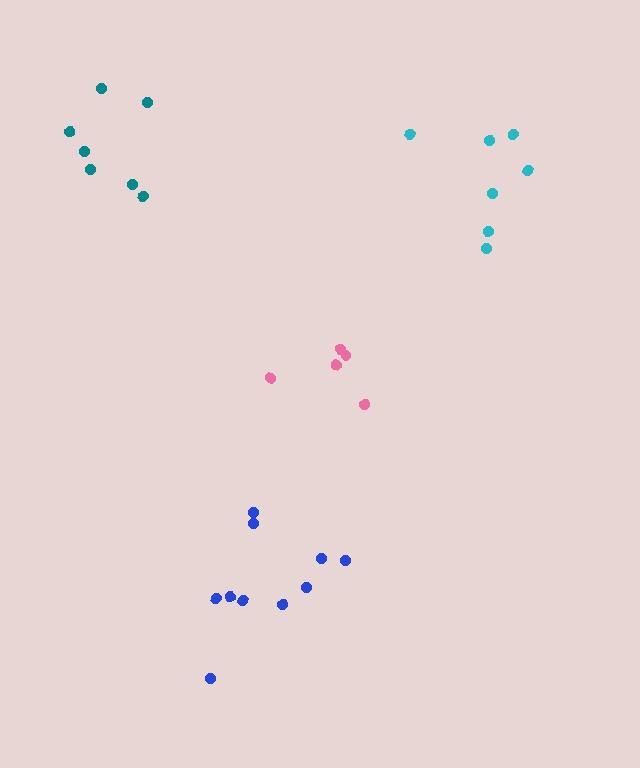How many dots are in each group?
Group 1: 7 dots, Group 2: 7 dots, Group 3: 10 dots, Group 4: 5 dots (29 total).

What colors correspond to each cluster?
The clusters are colored: teal, cyan, blue, pink.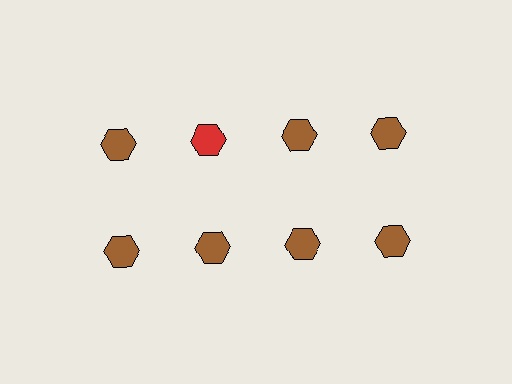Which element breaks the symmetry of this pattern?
The red hexagon in the top row, second from left column breaks the symmetry. All other shapes are brown hexagons.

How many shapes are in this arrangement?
There are 8 shapes arranged in a grid pattern.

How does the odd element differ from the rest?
It has a different color: red instead of brown.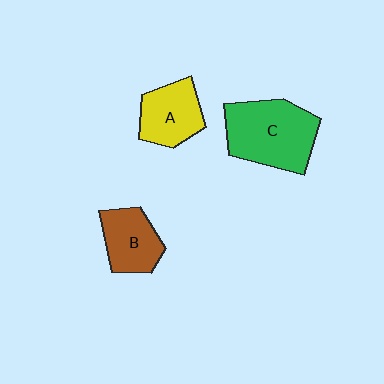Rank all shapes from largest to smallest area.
From largest to smallest: C (green), A (yellow), B (brown).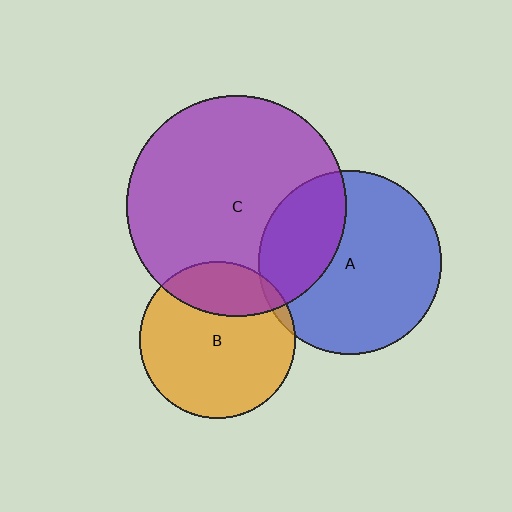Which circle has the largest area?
Circle C (purple).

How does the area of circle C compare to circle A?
Approximately 1.4 times.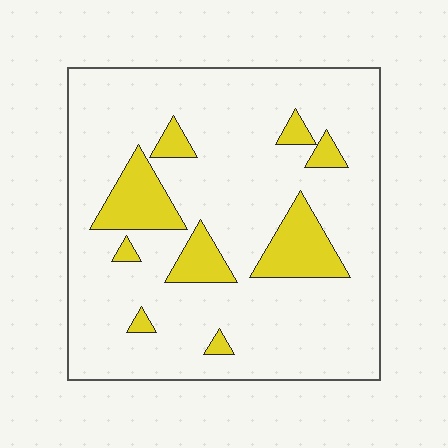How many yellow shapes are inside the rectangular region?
9.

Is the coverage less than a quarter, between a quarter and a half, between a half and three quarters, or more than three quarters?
Less than a quarter.